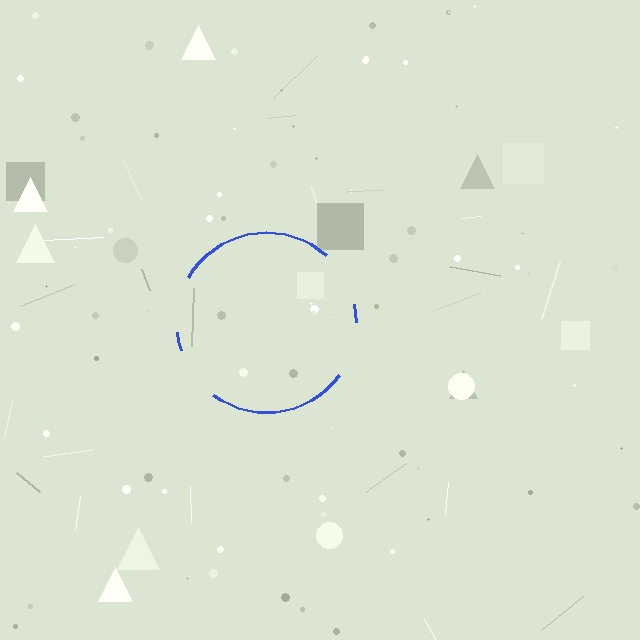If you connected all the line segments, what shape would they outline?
They would outline a circle.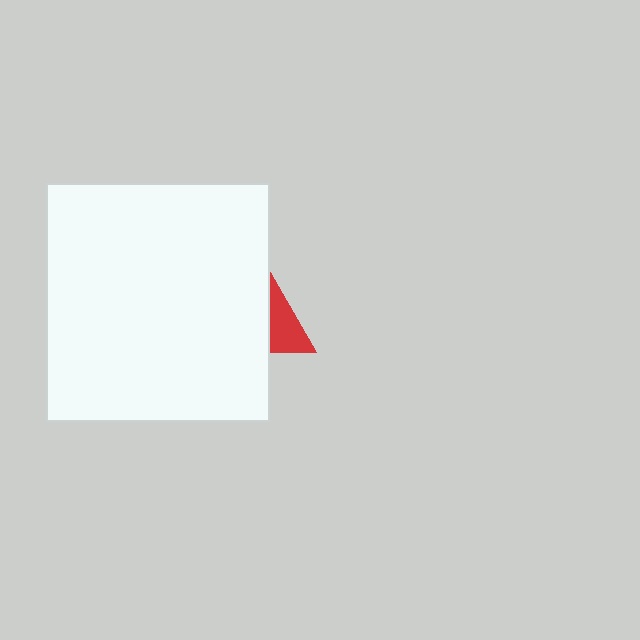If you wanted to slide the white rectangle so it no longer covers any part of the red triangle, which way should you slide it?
Slide it left — that is the most direct way to separate the two shapes.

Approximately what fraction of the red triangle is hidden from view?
Roughly 70% of the red triangle is hidden behind the white rectangle.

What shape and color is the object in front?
The object in front is a white rectangle.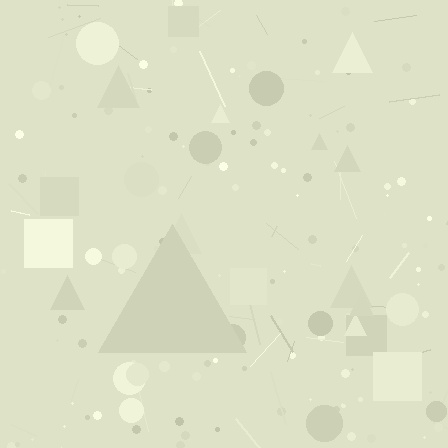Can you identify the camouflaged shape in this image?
The camouflaged shape is a triangle.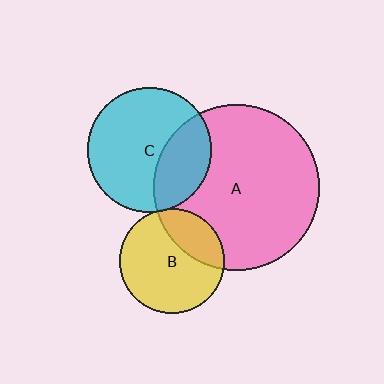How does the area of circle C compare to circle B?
Approximately 1.4 times.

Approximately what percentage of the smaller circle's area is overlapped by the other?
Approximately 5%.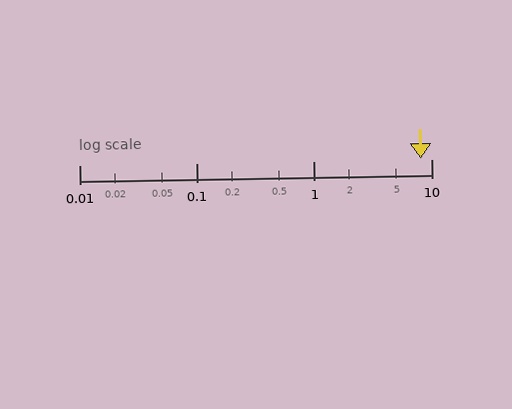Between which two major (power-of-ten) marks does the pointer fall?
The pointer is between 1 and 10.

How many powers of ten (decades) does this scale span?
The scale spans 3 decades, from 0.01 to 10.